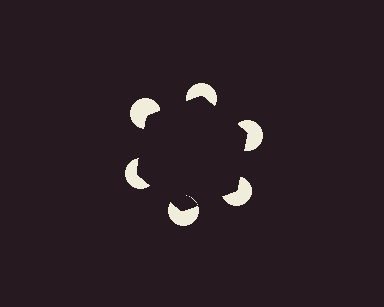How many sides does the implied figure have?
6 sides.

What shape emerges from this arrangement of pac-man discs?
An illusory hexagon — its edges are inferred from the aligned wedge cuts in the pac-man discs, not physically drawn.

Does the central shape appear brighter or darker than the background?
It typically appears slightly darker than the background, even though no actual brightness change is drawn.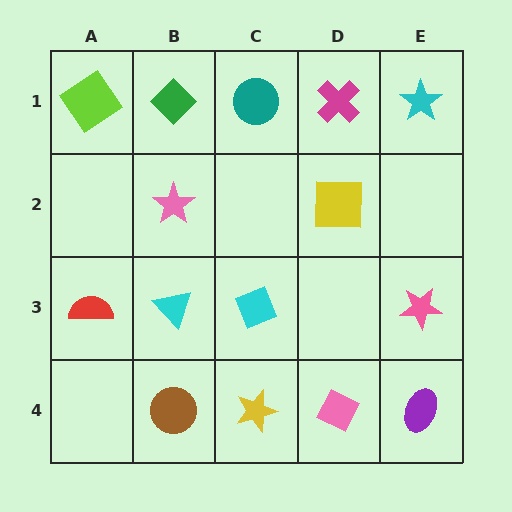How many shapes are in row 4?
4 shapes.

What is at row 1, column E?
A cyan star.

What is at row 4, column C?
A yellow star.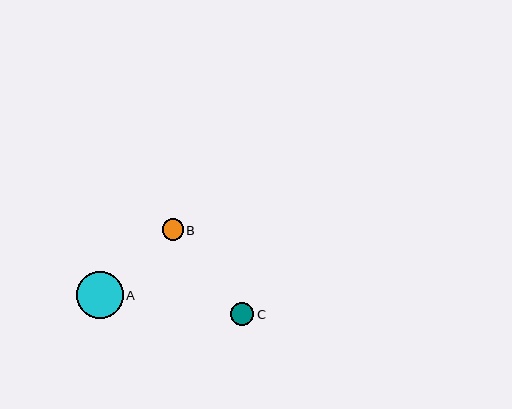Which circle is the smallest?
Circle B is the smallest with a size of approximately 21 pixels.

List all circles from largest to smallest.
From largest to smallest: A, C, B.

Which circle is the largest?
Circle A is the largest with a size of approximately 46 pixels.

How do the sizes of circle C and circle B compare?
Circle C and circle B are approximately the same size.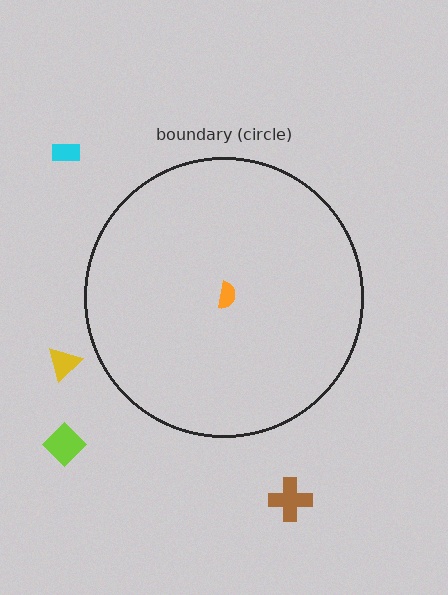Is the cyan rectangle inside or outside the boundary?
Outside.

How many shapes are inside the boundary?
1 inside, 4 outside.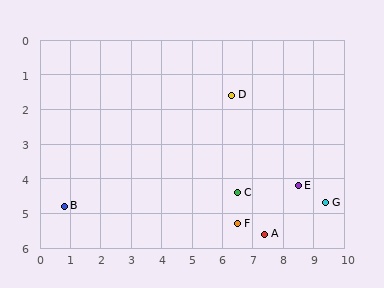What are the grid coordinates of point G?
Point G is at approximately (9.4, 4.7).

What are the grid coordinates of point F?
Point F is at approximately (6.5, 5.3).